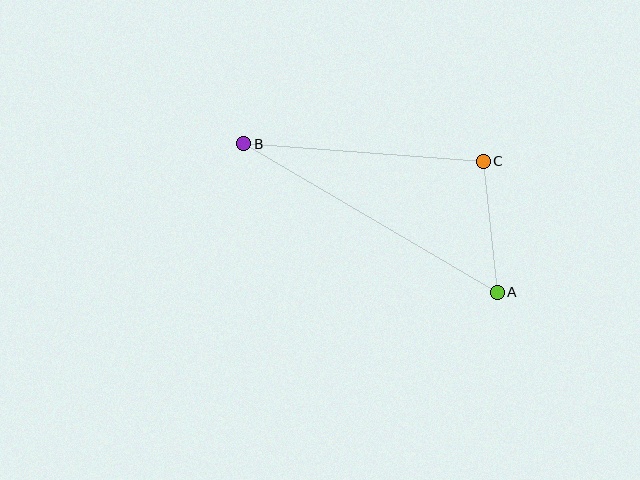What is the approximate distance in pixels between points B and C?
The distance between B and C is approximately 240 pixels.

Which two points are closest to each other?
Points A and C are closest to each other.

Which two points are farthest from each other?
Points A and B are farthest from each other.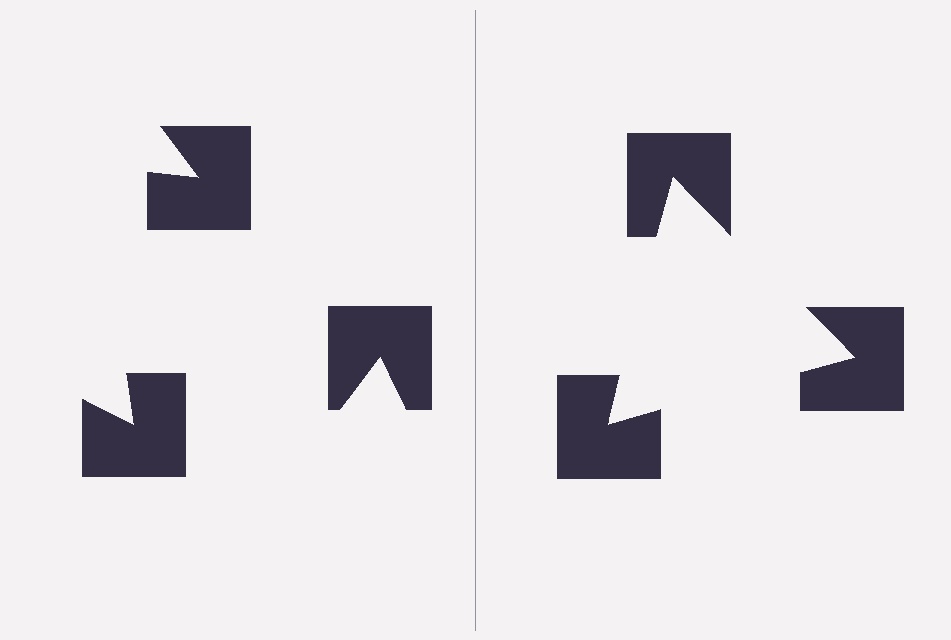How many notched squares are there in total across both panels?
6 — 3 on each side.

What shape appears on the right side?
An illusory triangle.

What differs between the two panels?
The notched squares are positioned identically on both sides; only the wedge orientations differ. On the right they align to a triangle; on the left they are misaligned.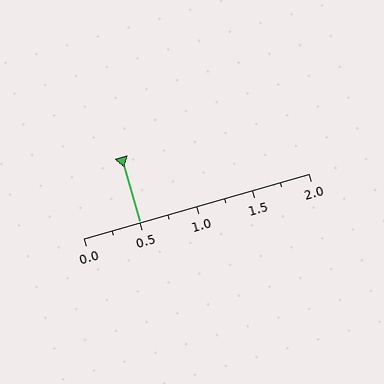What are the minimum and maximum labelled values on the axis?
The axis runs from 0.0 to 2.0.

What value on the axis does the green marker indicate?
The marker indicates approximately 0.5.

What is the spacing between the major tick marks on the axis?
The major ticks are spaced 0.5 apart.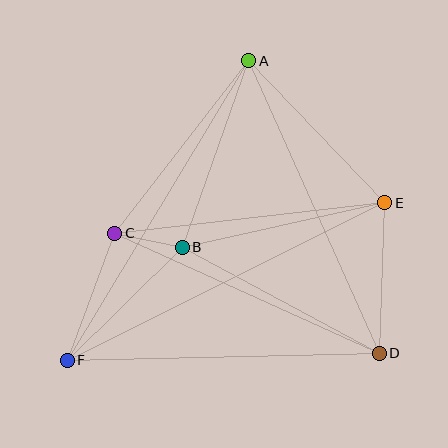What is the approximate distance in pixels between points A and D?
The distance between A and D is approximately 321 pixels.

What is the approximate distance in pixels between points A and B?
The distance between A and B is approximately 198 pixels.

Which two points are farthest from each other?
Points E and F are farthest from each other.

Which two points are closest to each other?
Points B and C are closest to each other.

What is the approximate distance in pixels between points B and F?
The distance between B and F is approximately 161 pixels.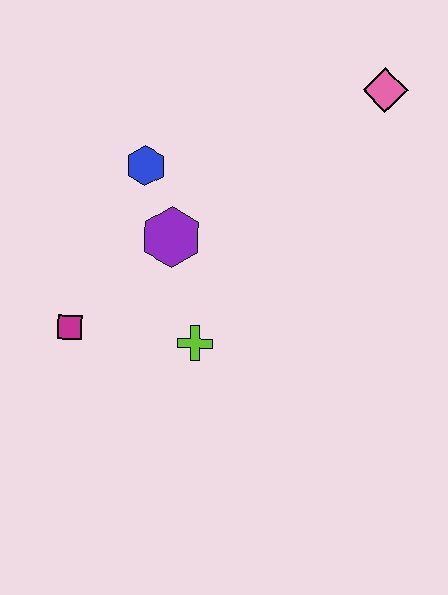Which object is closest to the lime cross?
The purple hexagon is closest to the lime cross.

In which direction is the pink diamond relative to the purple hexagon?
The pink diamond is to the right of the purple hexagon.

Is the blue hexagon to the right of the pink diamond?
No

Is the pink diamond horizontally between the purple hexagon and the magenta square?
No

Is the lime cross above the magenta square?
No